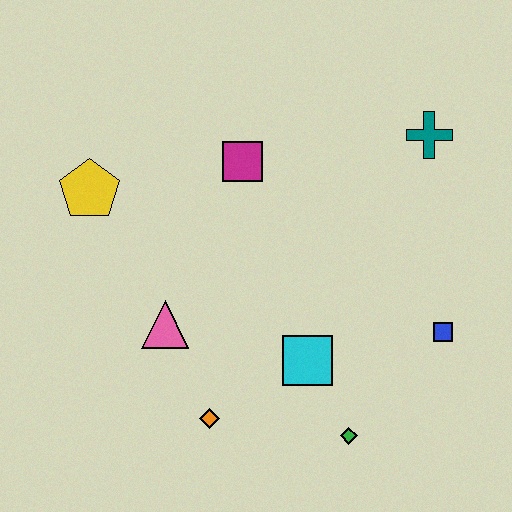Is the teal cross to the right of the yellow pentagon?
Yes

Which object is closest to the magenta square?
The yellow pentagon is closest to the magenta square.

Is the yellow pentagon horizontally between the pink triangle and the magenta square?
No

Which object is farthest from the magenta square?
The green diamond is farthest from the magenta square.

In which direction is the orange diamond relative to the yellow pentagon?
The orange diamond is below the yellow pentagon.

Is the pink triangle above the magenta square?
No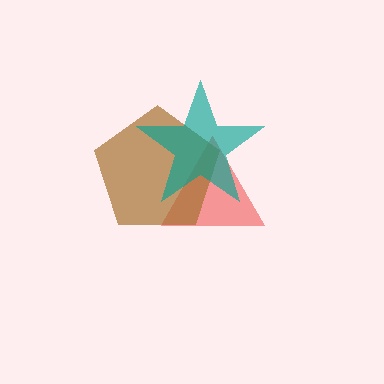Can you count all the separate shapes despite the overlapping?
Yes, there are 3 separate shapes.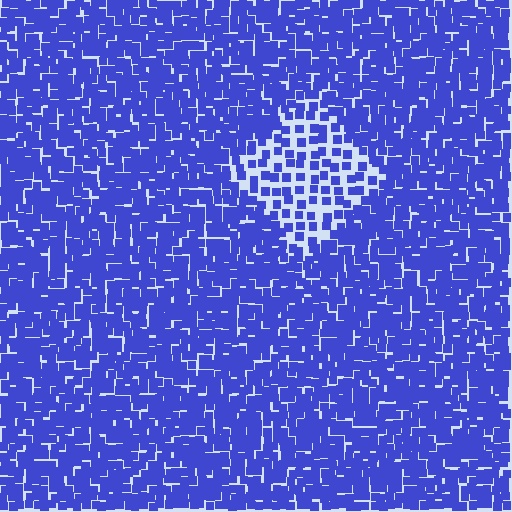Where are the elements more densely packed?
The elements are more densely packed outside the diamond boundary.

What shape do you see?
I see a diamond.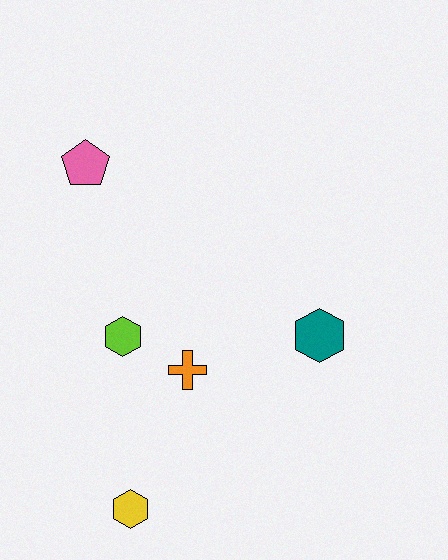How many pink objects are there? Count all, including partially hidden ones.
There is 1 pink object.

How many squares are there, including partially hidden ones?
There are no squares.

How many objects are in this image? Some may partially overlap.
There are 5 objects.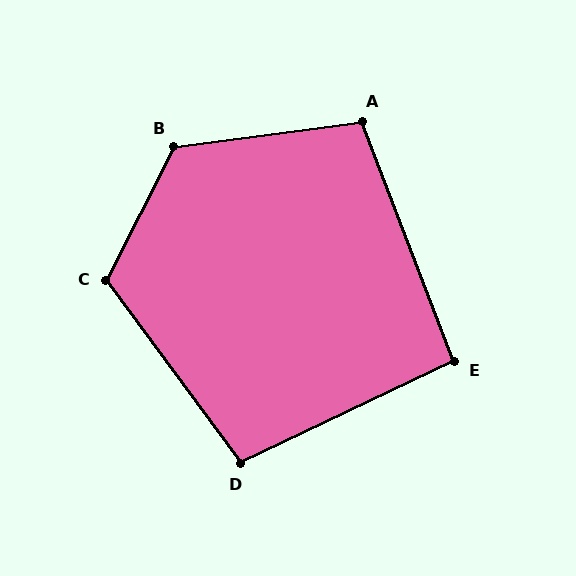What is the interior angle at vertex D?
Approximately 101 degrees (obtuse).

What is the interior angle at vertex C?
Approximately 117 degrees (obtuse).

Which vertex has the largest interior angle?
B, at approximately 124 degrees.